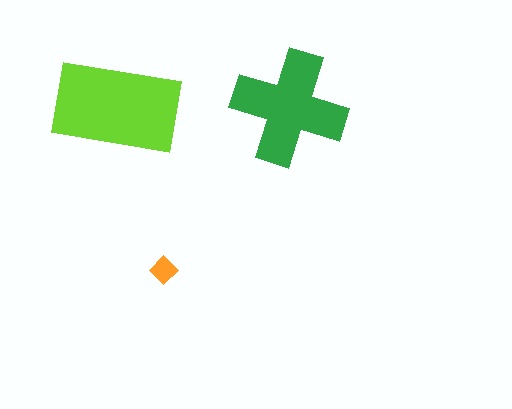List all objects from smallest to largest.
The orange diamond, the green cross, the lime rectangle.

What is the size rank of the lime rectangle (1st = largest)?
1st.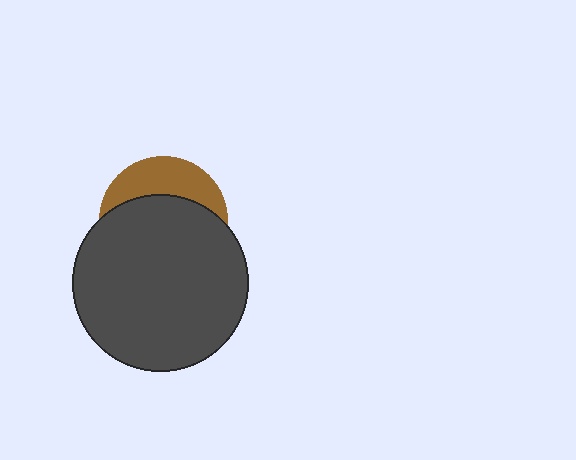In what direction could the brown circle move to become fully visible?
The brown circle could move up. That would shift it out from behind the dark gray circle entirely.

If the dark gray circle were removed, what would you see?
You would see the complete brown circle.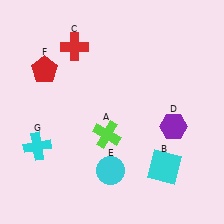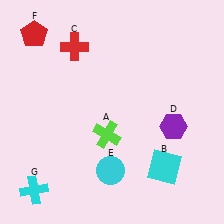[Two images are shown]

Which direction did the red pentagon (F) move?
The red pentagon (F) moved up.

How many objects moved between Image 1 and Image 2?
2 objects moved between the two images.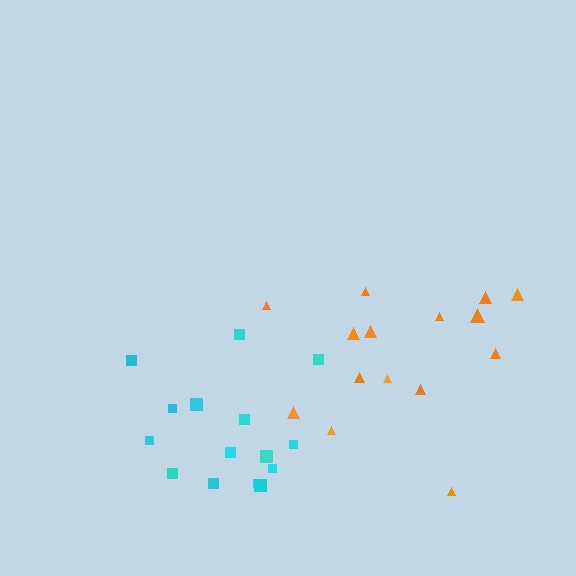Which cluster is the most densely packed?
Cyan.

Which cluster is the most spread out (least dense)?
Orange.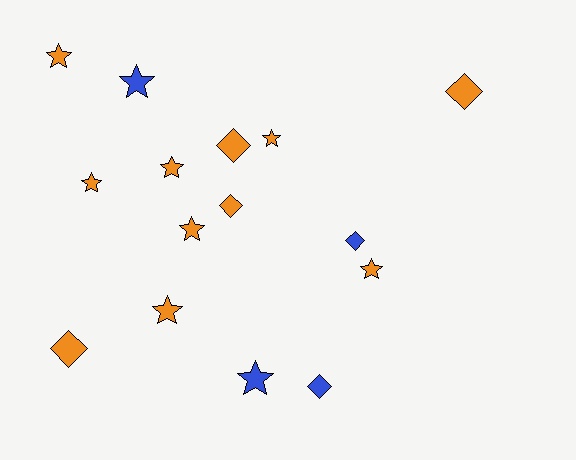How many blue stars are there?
There are 2 blue stars.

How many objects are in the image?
There are 15 objects.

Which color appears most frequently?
Orange, with 11 objects.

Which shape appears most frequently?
Star, with 9 objects.